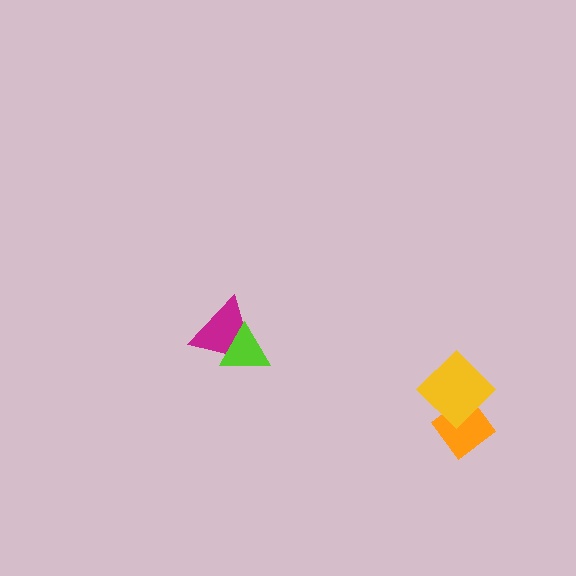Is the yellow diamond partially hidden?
No, no other shape covers it.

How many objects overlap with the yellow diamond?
1 object overlaps with the yellow diamond.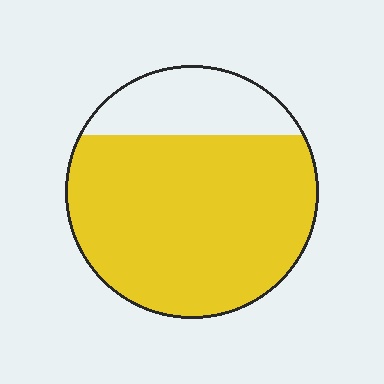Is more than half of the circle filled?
Yes.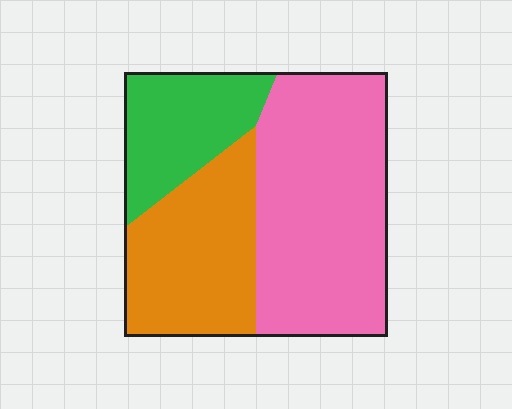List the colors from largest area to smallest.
From largest to smallest: pink, orange, green.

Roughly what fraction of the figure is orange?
Orange takes up about one third (1/3) of the figure.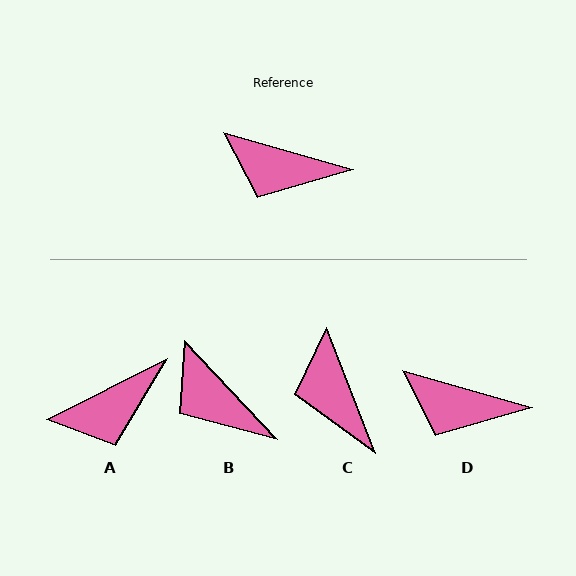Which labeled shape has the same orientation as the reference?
D.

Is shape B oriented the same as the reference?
No, it is off by about 31 degrees.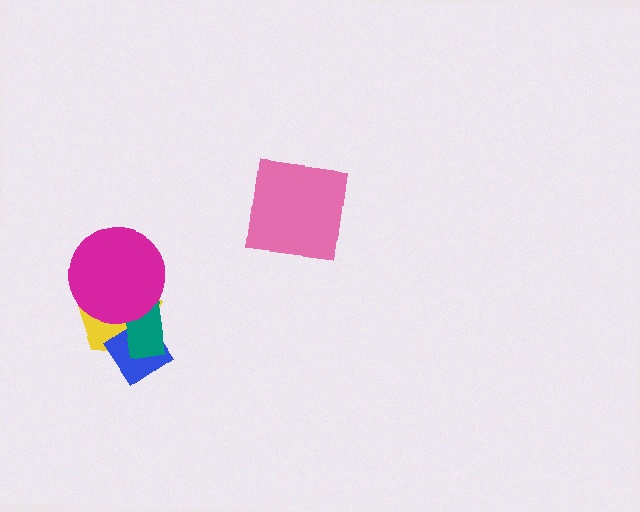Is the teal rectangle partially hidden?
Yes, it is partially covered by another shape.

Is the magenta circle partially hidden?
No, no other shape covers it.